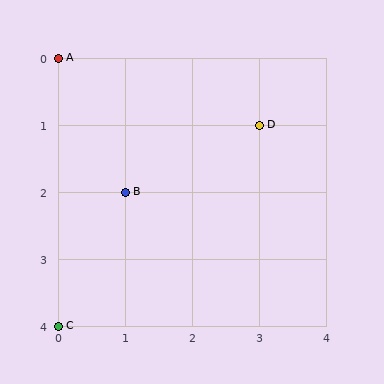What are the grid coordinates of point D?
Point D is at grid coordinates (3, 1).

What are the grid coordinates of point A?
Point A is at grid coordinates (0, 0).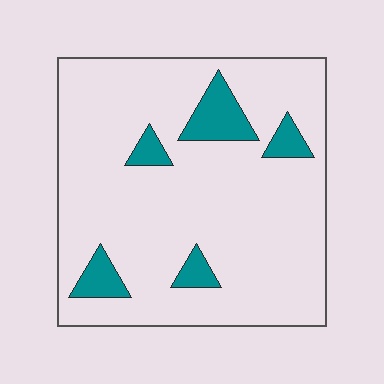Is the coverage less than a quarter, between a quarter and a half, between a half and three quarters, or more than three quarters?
Less than a quarter.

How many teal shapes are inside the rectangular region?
5.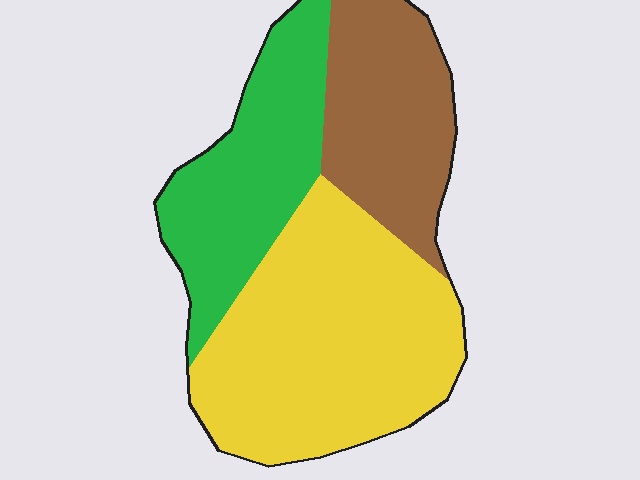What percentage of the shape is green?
Green takes up about one quarter (1/4) of the shape.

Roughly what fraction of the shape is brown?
Brown covers roughly 25% of the shape.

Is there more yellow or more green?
Yellow.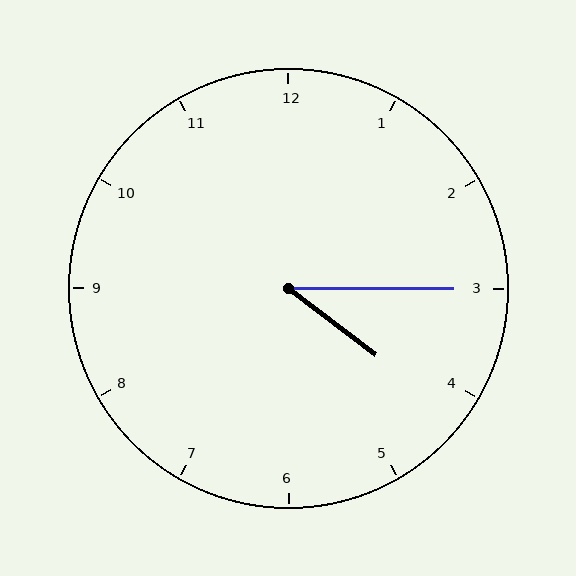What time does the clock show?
4:15.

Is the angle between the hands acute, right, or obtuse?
It is acute.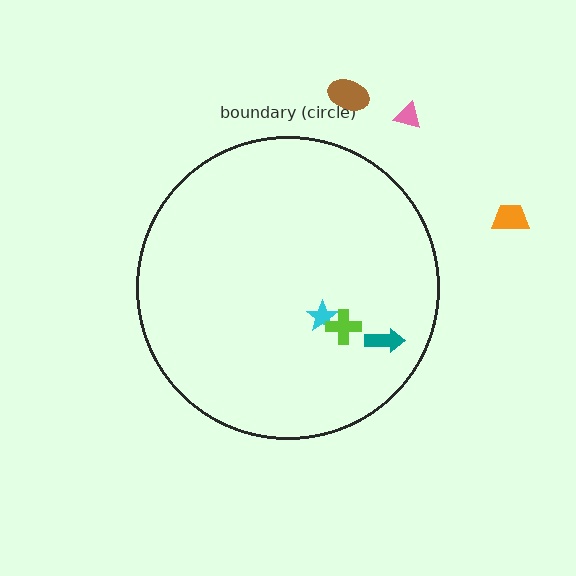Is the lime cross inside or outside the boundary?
Inside.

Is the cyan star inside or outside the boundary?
Inside.